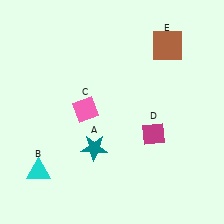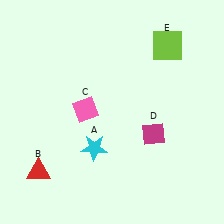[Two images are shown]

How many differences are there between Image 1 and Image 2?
There are 3 differences between the two images.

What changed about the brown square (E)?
In Image 1, E is brown. In Image 2, it changed to lime.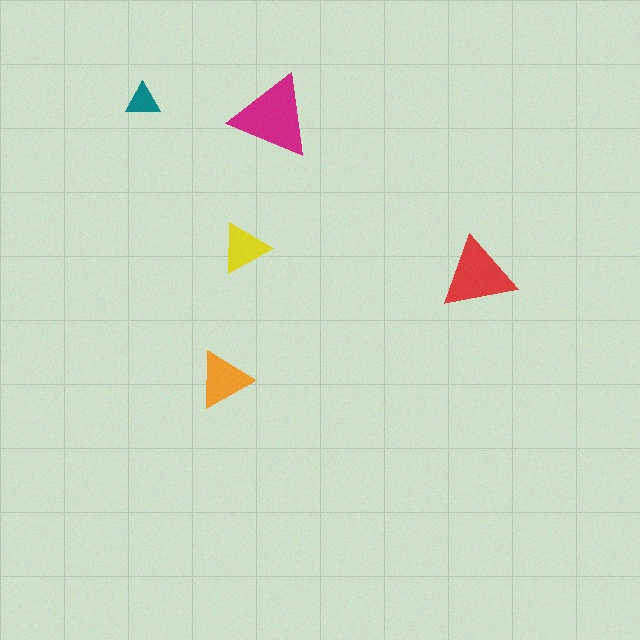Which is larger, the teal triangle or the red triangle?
The red one.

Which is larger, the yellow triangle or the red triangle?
The red one.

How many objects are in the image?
There are 5 objects in the image.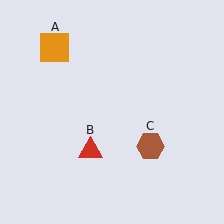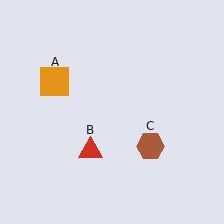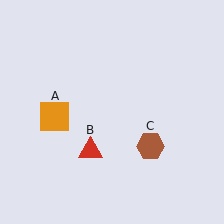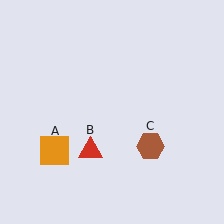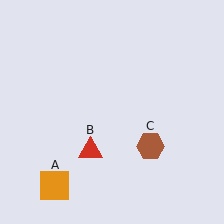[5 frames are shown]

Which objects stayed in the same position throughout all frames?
Red triangle (object B) and brown hexagon (object C) remained stationary.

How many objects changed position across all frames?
1 object changed position: orange square (object A).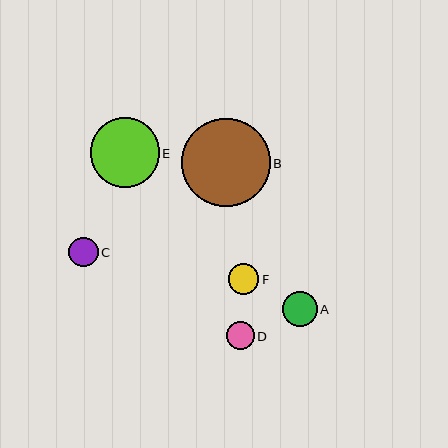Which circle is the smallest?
Circle D is the smallest with a size of approximately 28 pixels.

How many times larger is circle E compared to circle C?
Circle E is approximately 2.3 times the size of circle C.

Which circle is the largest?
Circle B is the largest with a size of approximately 89 pixels.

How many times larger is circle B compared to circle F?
Circle B is approximately 2.9 times the size of circle F.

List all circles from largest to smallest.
From largest to smallest: B, E, A, F, C, D.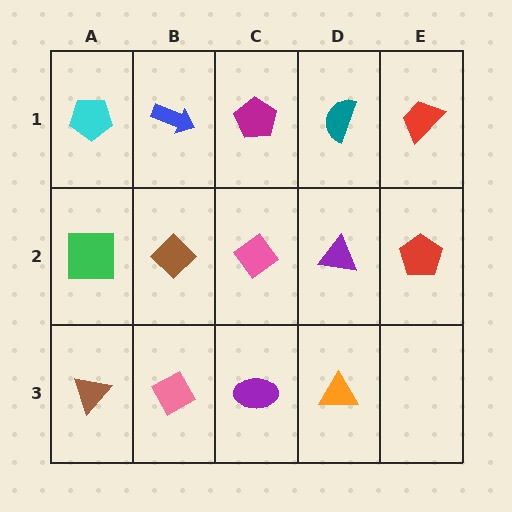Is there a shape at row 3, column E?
No, that cell is empty.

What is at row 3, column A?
A brown triangle.